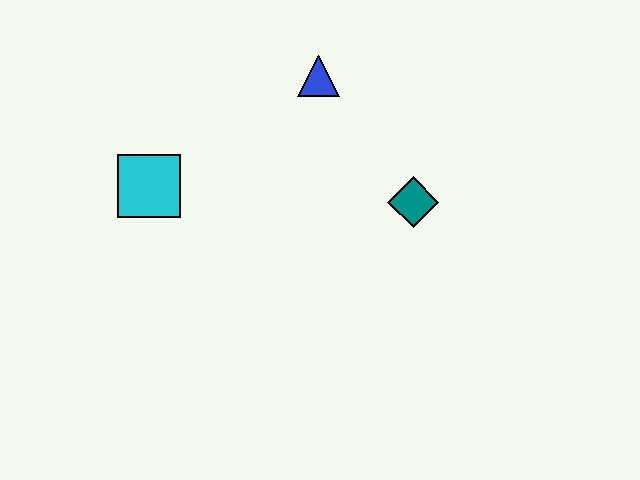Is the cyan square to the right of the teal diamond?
No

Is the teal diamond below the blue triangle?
Yes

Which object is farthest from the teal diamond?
The cyan square is farthest from the teal diamond.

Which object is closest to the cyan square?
The blue triangle is closest to the cyan square.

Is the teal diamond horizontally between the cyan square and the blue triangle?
No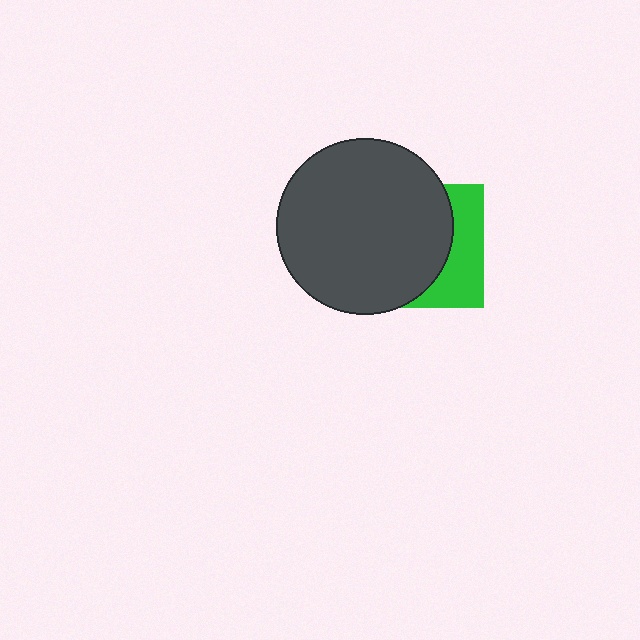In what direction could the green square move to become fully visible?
The green square could move right. That would shift it out from behind the dark gray circle entirely.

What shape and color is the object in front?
The object in front is a dark gray circle.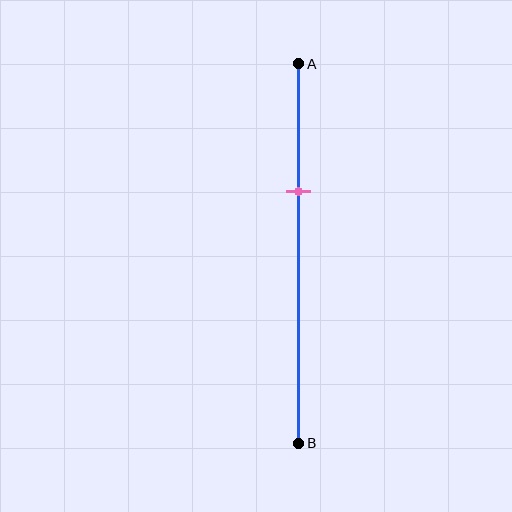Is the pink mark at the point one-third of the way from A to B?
Yes, the mark is approximately at the one-third point.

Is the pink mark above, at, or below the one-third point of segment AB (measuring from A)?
The pink mark is approximately at the one-third point of segment AB.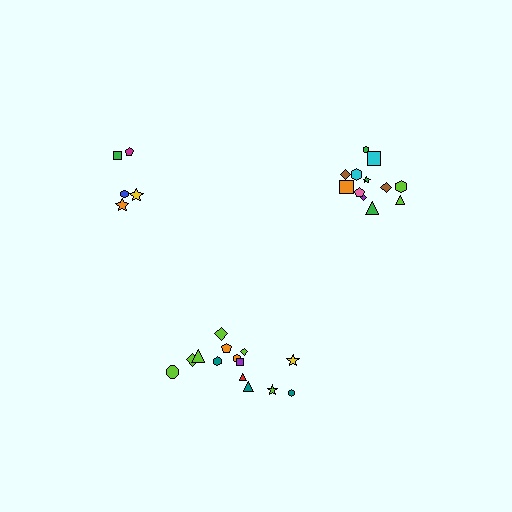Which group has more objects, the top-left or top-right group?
The top-right group.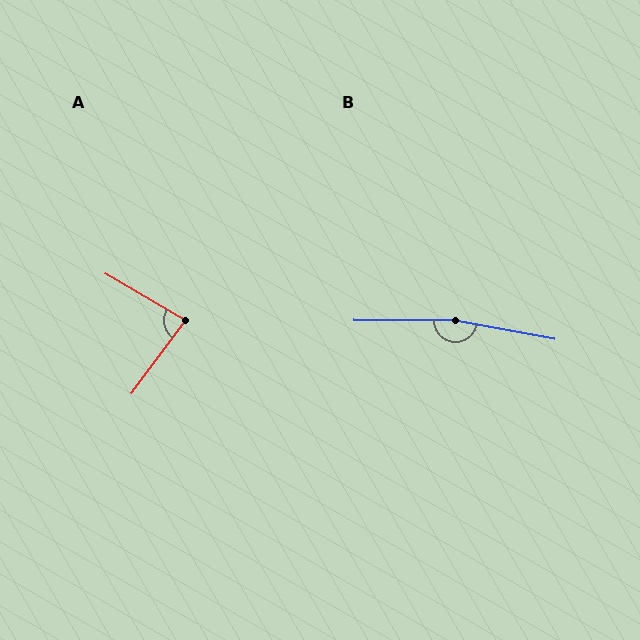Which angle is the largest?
B, at approximately 170 degrees.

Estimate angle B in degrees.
Approximately 170 degrees.